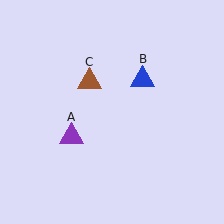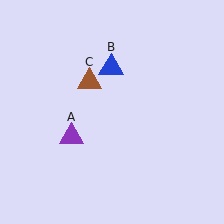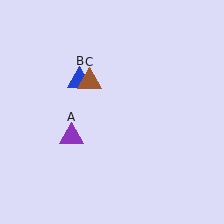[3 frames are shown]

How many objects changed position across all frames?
1 object changed position: blue triangle (object B).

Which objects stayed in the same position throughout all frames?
Purple triangle (object A) and brown triangle (object C) remained stationary.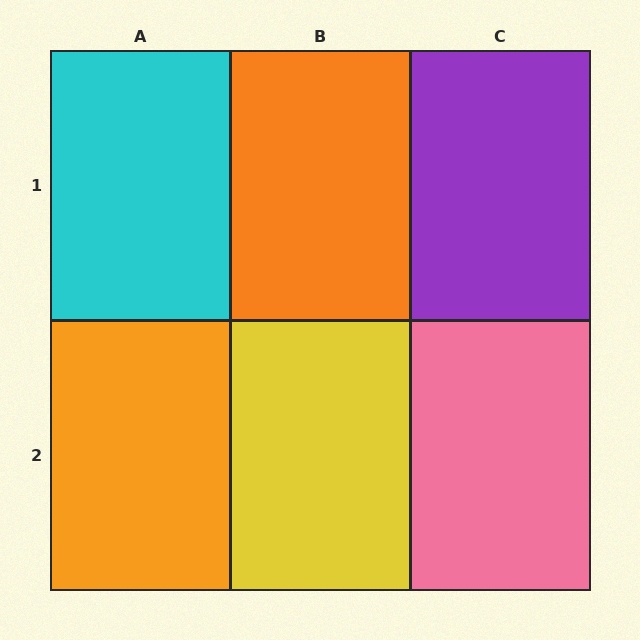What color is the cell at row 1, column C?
Purple.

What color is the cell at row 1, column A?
Cyan.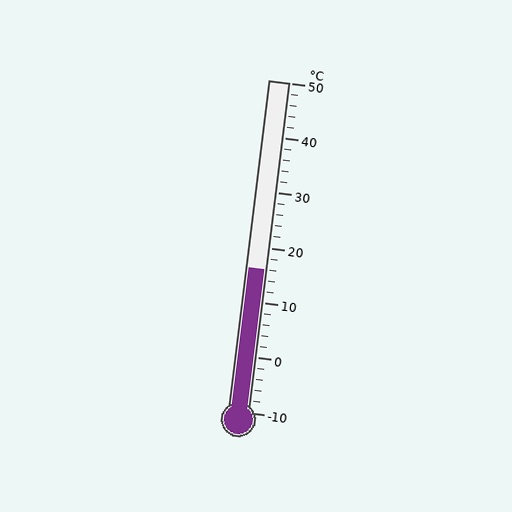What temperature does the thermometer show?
The thermometer shows approximately 16°C.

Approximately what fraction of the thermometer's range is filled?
The thermometer is filled to approximately 45% of its range.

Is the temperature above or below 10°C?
The temperature is above 10°C.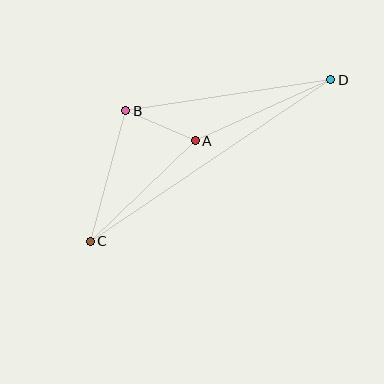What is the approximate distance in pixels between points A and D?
The distance between A and D is approximately 149 pixels.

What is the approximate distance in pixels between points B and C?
The distance between B and C is approximately 135 pixels.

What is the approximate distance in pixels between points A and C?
The distance between A and C is approximately 145 pixels.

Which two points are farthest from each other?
Points C and D are farthest from each other.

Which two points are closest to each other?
Points A and B are closest to each other.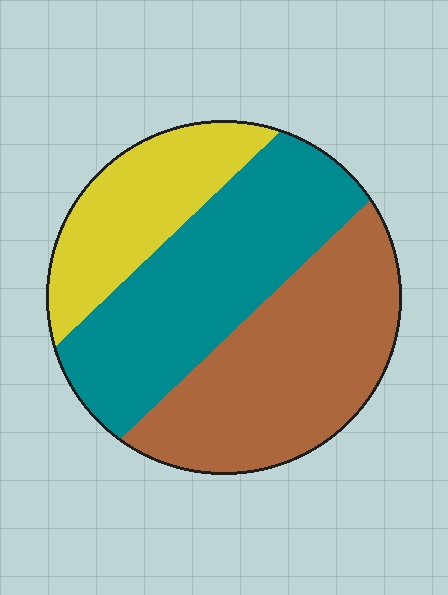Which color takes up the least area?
Yellow, at roughly 20%.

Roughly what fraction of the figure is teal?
Teal takes up between a third and a half of the figure.